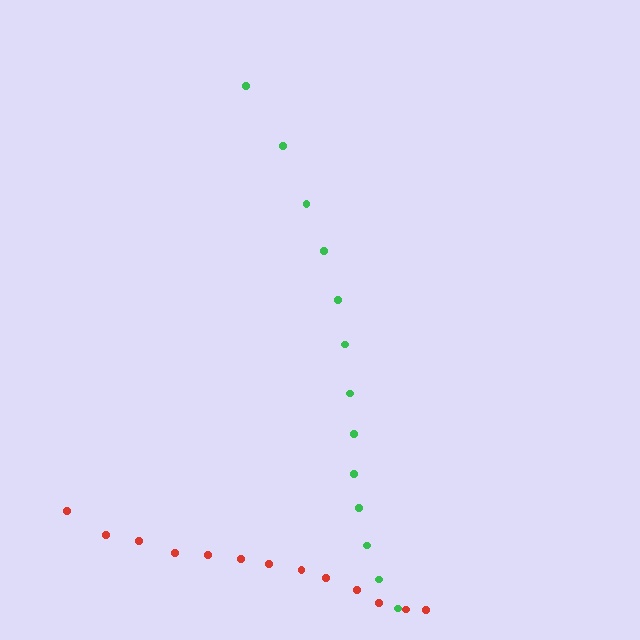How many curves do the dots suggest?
There are 2 distinct paths.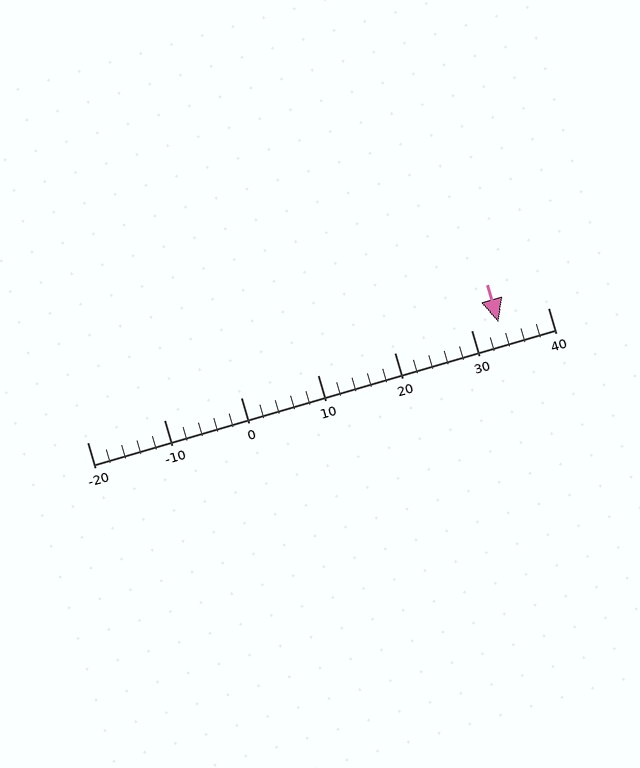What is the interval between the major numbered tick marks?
The major tick marks are spaced 10 units apart.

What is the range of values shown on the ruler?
The ruler shows values from -20 to 40.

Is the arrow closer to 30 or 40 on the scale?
The arrow is closer to 30.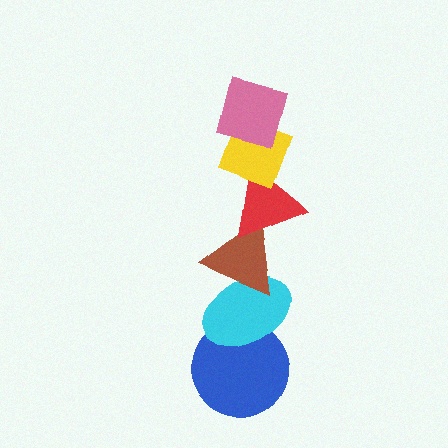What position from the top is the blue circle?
The blue circle is 6th from the top.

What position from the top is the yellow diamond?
The yellow diamond is 2nd from the top.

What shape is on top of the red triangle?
The yellow diamond is on top of the red triangle.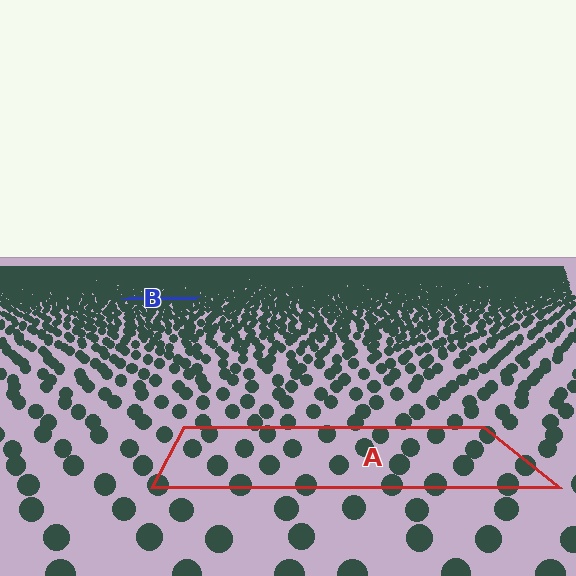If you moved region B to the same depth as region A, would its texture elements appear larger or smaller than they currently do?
They would appear larger. At a closer depth, the same texture elements are projected at a bigger on-screen size.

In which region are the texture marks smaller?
The texture marks are smaller in region B, because it is farther away.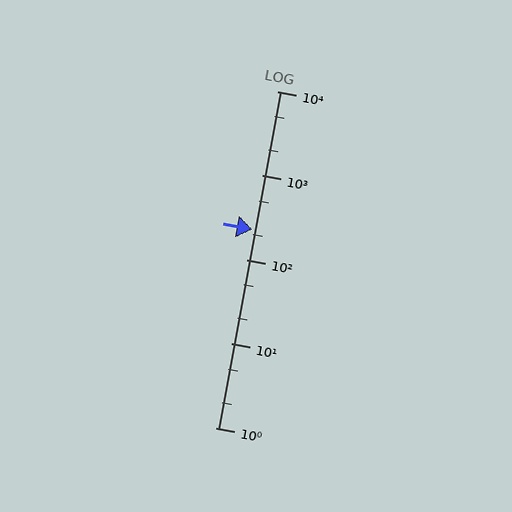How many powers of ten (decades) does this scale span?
The scale spans 4 decades, from 1 to 10000.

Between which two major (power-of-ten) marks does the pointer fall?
The pointer is between 100 and 1000.